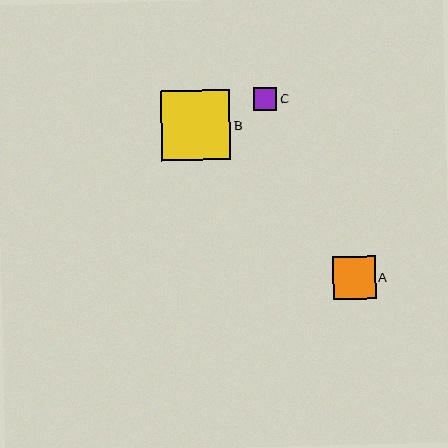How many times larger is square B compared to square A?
Square B is approximately 1.6 times the size of square A.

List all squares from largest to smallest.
From largest to smallest: B, A, C.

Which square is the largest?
Square B is the largest with a size of approximately 70 pixels.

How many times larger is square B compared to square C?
Square B is approximately 3.0 times the size of square C.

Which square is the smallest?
Square C is the smallest with a size of approximately 23 pixels.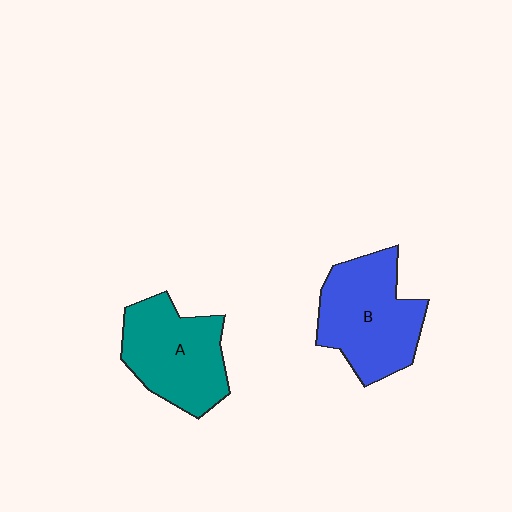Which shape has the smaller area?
Shape A (teal).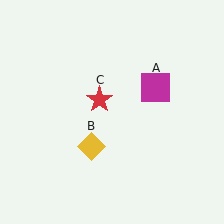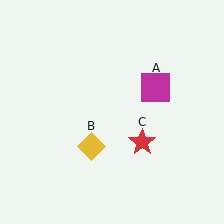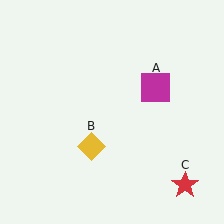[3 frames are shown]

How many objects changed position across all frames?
1 object changed position: red star (object C).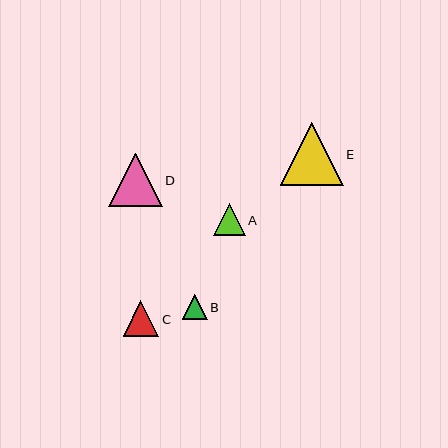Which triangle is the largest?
Triangle E is the largest with a size of approximately 63 pixels.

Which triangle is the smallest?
Triangle B is the smallest with a size of approximately 25 pixels.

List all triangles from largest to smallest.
From largest to smallest: E, D, C, A, B.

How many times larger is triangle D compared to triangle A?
Triangle D is approximately 1.7 times the size of triangle A.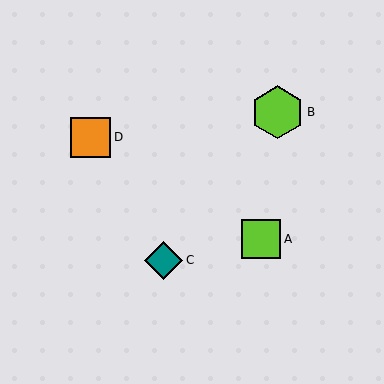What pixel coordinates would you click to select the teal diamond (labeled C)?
Click at (164, 260) to select the teal diamond C.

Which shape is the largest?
The lime hexagon (labeled B) is the largest.